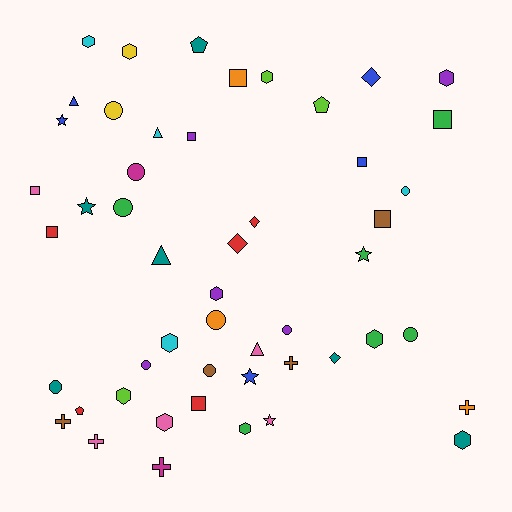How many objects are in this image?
There are 50 objects.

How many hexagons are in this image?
There are 11 hexagons.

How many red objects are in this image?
There are 5 red objects.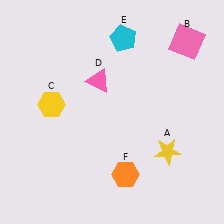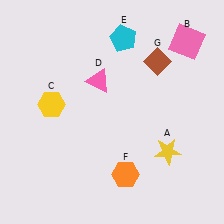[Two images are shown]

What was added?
A brown diamond (G) was added in Image 2.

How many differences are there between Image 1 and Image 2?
There is 1 difference between the two images.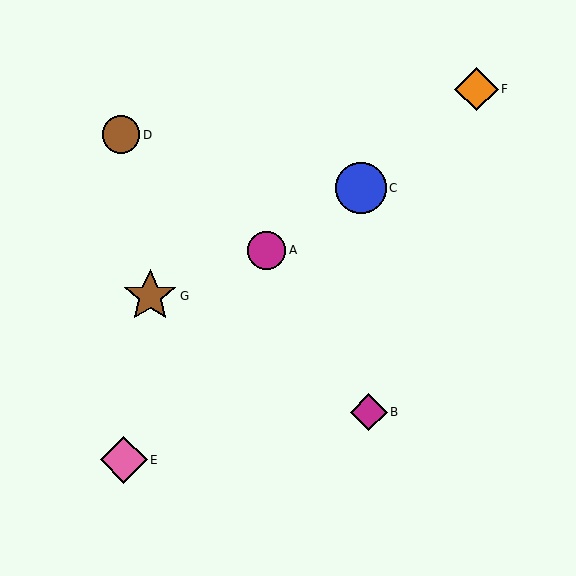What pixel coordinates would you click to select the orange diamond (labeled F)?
Click at (477, 89) to select the orange diamond F.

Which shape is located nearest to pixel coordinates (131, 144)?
The brown circle (labeled D) at (121, 135) is nearest to that location.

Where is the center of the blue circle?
The center of the blue circle is at (361, 188).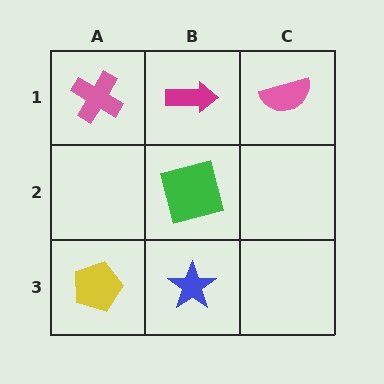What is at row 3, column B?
A blue star.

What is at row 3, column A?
A yellow pentagon.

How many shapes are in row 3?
2 shapes.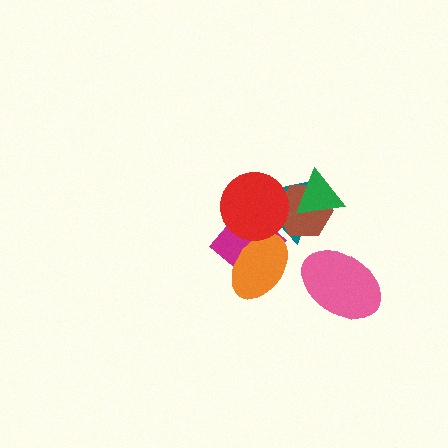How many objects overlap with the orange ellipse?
2 objects overlap with the orange ellipse.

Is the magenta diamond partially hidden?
Yes, it is partially covered by another shape.